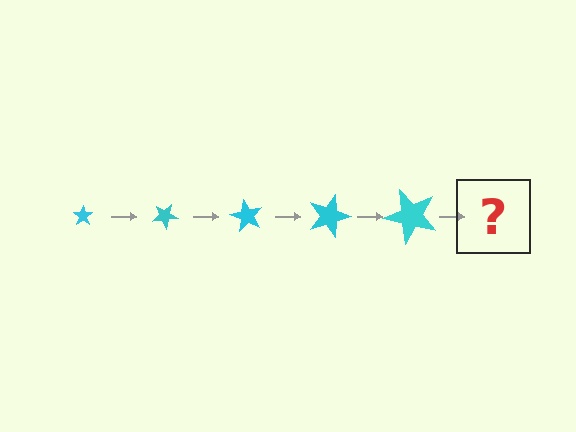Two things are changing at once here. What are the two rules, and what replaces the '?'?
The two rules are that the star grows larger each step and it rotates 30 degrees each step. The '?' should be a star, larger than the previous one and rotated 150 degrees from the start.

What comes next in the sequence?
The next element should be a star, larger than the previous one and rotated 150 degrees from the start.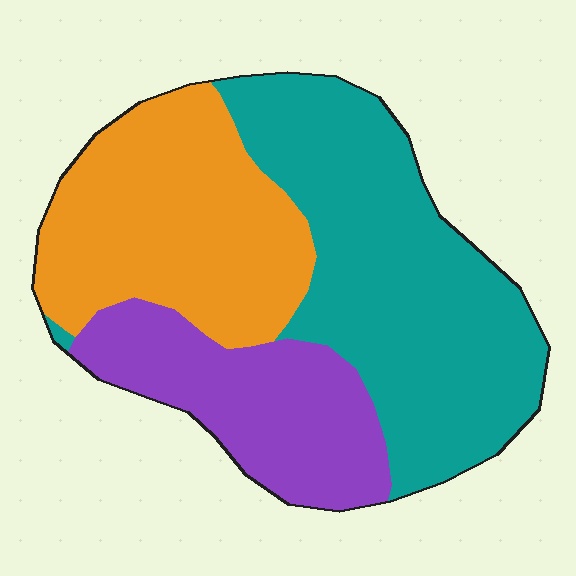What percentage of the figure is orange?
Orange covers 32% of the figure.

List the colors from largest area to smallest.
From largest to smallest: teal, orange, purple.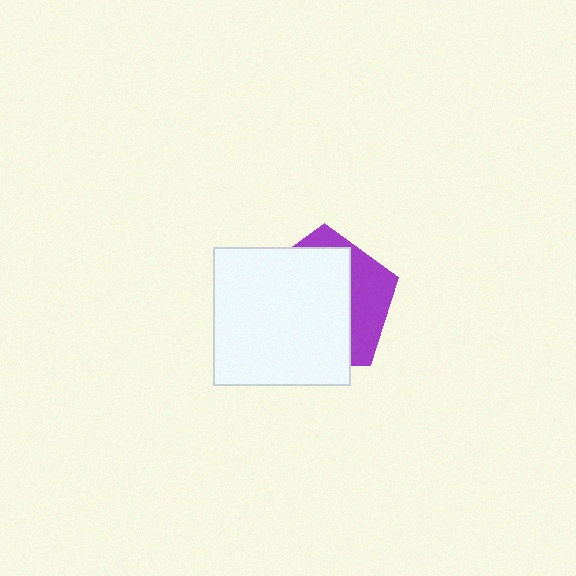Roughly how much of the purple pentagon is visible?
A small part of it is visible (roughly 31%).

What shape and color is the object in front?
The object in front is a white square.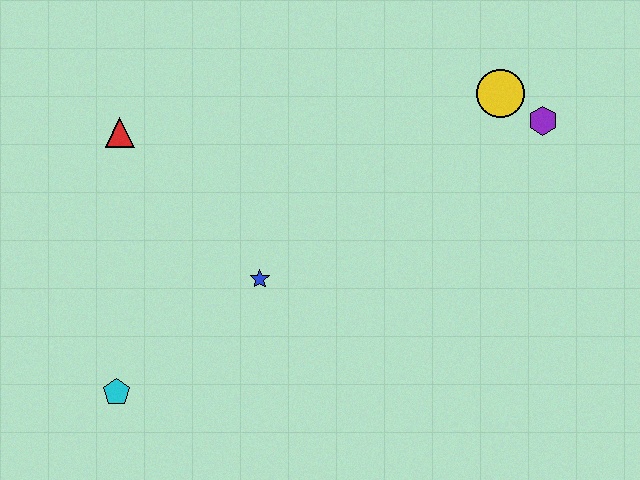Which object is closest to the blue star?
The cyan pentagon is closest to the blue star.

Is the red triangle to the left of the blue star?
Yes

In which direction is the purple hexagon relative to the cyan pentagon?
The purple hexagon is to the right of the cyan pentagon.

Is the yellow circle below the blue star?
No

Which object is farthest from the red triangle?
The purple hexagon is farthest from the red triangle.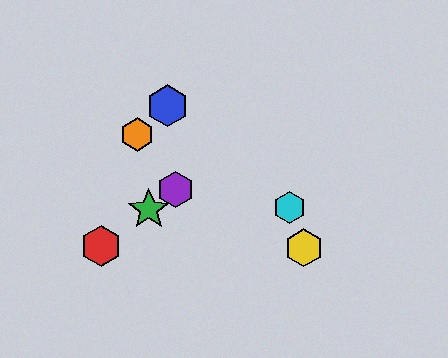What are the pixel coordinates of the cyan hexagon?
The cyan hexagon is at (289, 208).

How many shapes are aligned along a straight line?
3 shapes (the red hexagon, the green star, the purple hexagon) are aligned along a straight line.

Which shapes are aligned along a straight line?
The red hexagon, the green star, the purple hexagon are aligned along a straight line.